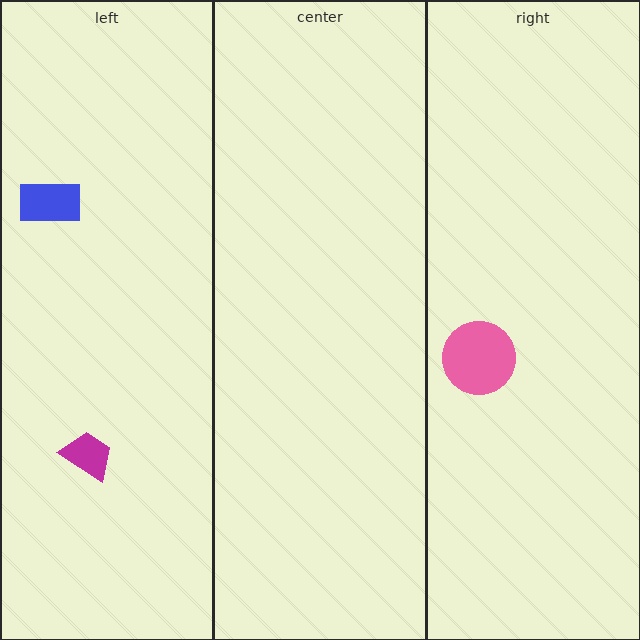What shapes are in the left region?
The magenta trapezoid, the blue rectangle.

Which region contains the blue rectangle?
The left region.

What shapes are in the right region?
The pink circle.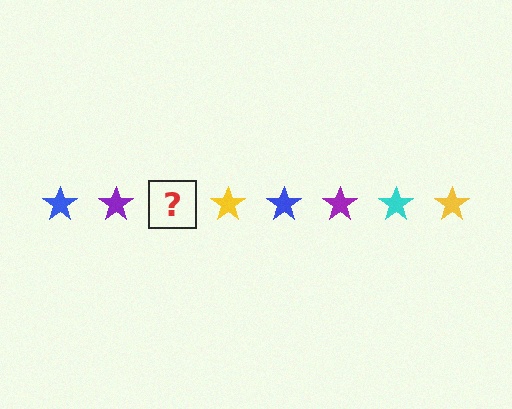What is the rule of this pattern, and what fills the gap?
The rule is that the pattern cycles through blue, purple, cyan, yellow stars. The gap should be filled with a cyan star.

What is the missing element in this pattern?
The missing element is a cyan star.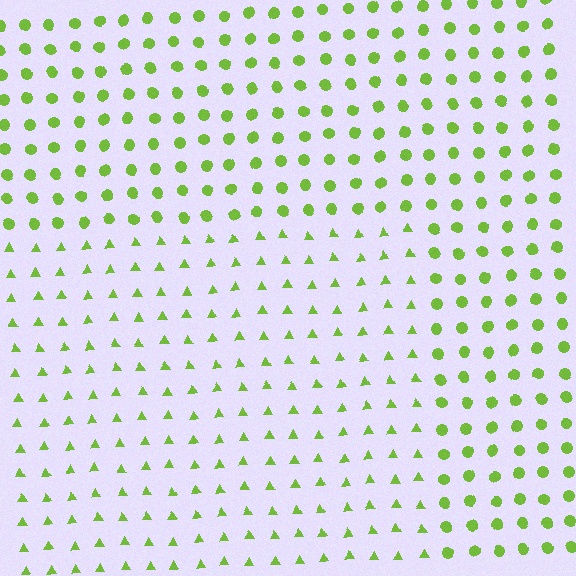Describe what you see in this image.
The image is filled with small lime elements arranged in a uniform grid. A rectangle-shaped region contains triangles, while the surrounding area contains circles. The boundary is defined purely by the change in element shape.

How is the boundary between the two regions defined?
The boundary is defined by a change in element shape: triangles inside vs. circles outside. All elements share the same color and spacing.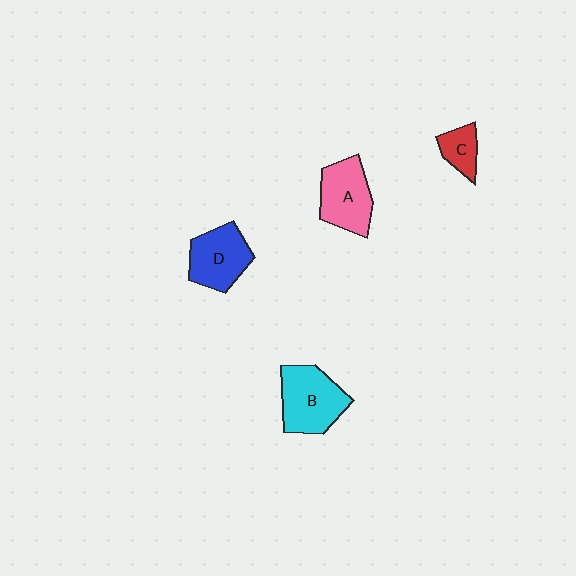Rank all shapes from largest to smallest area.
From largest to smallest: B (cyan), A (pink), D (blue), C (red).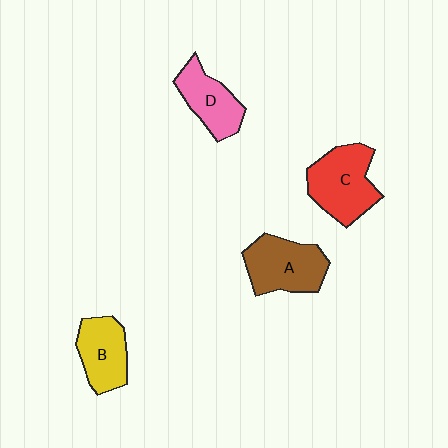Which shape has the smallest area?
Shape D (pink).